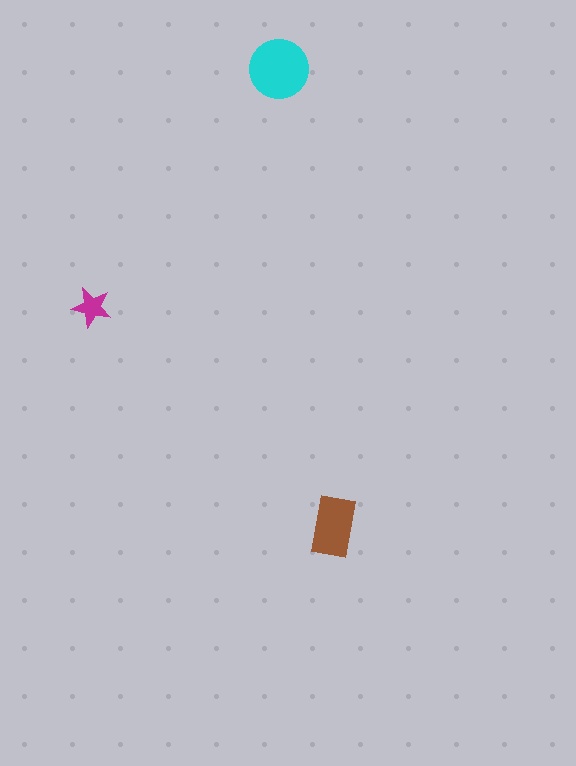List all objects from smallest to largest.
The magenta star, the brown rectangle, the cyan circle.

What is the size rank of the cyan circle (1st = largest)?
1st.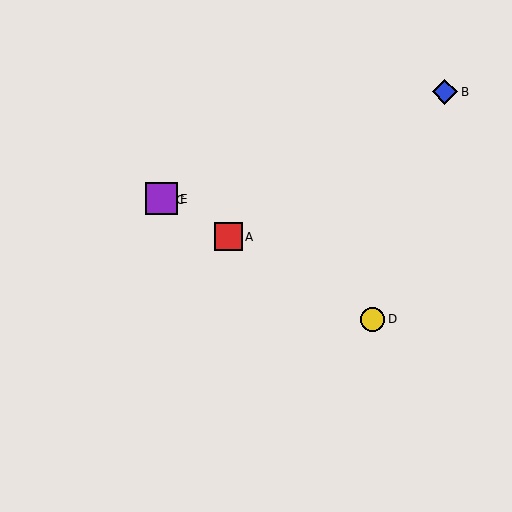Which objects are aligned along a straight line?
Objects A, C, D, E are aligned along a straight line.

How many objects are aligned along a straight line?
4 objects (A, C, D, E) are aligned along a straight line.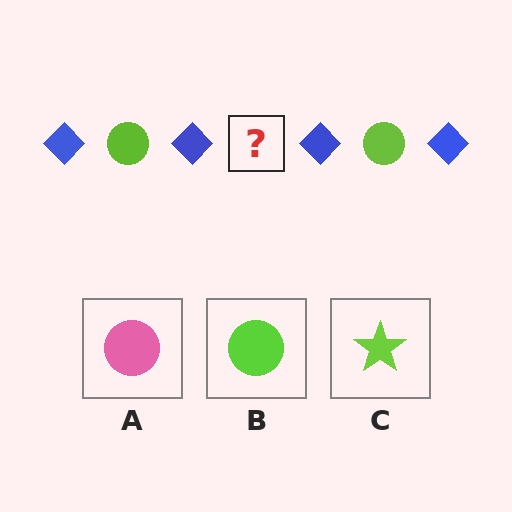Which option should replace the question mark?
Option B.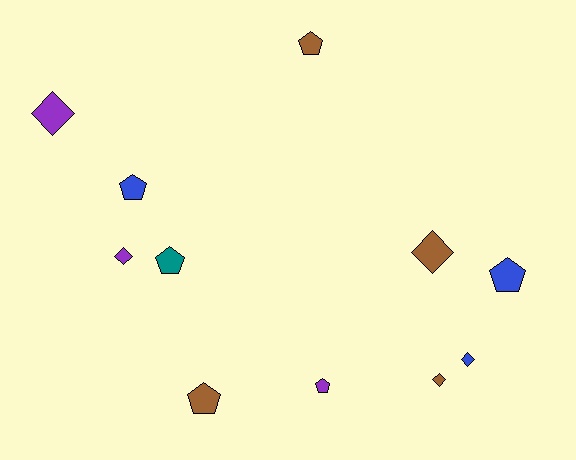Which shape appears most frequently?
Pentagon, with 6 objects.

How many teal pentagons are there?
There is 1 teal pentagon.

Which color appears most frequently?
Brown, with 4 objects.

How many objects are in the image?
There are 11 objects.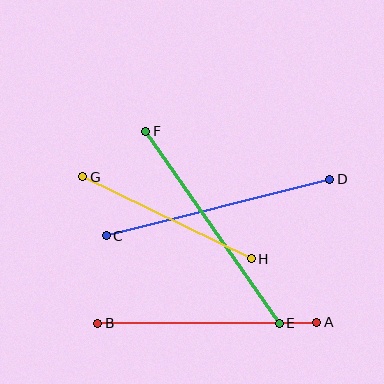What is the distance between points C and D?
The distance is approximately 231 pixels.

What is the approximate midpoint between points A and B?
The midpoint is at approximately (207, 323) pixels.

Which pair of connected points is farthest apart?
Points E and F are farthest apart.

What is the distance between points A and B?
The distance is approximately 219 pixels.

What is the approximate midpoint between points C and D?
The midpoint is at approximately (218, 208) pixels.